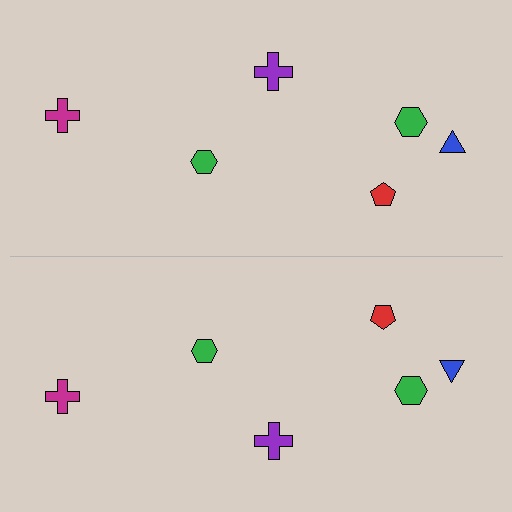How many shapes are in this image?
There are 12 shapes in this image.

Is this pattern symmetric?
Yes, this pattern has bilateral (reflection) symmetry.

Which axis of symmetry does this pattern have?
The pattern has a horizontal axis of symmetry running through the center of the image.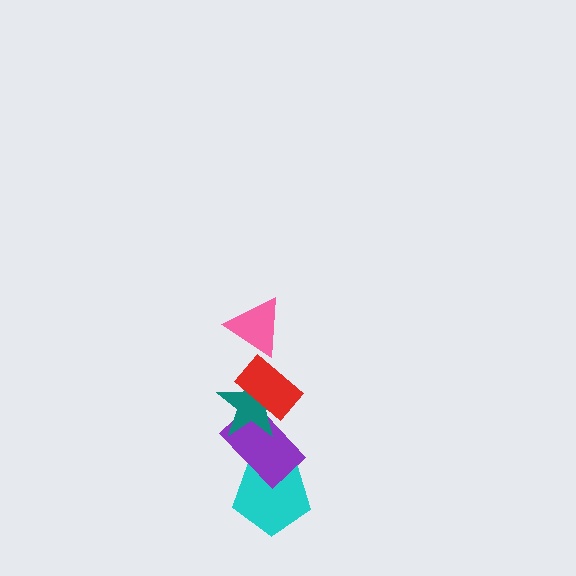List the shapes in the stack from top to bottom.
From top to bottom: the pink triangle, the red rectangle, the teal star, the purple rectangle, the cyan pentagon.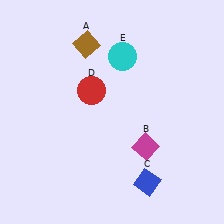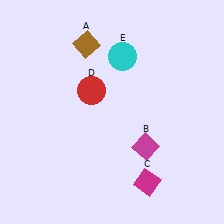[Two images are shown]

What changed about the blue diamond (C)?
In Image 1, C is blue. In Image 2, it changed to magenta.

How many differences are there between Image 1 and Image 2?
There is 1 difference between the two images.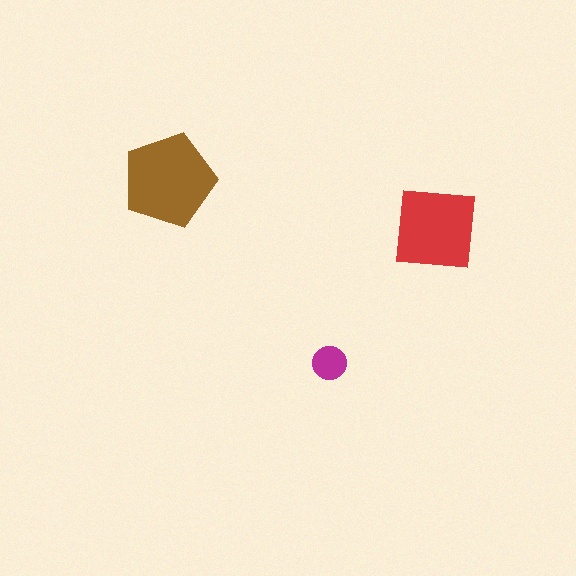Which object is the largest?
The brown pentagon.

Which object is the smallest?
The magenta circle.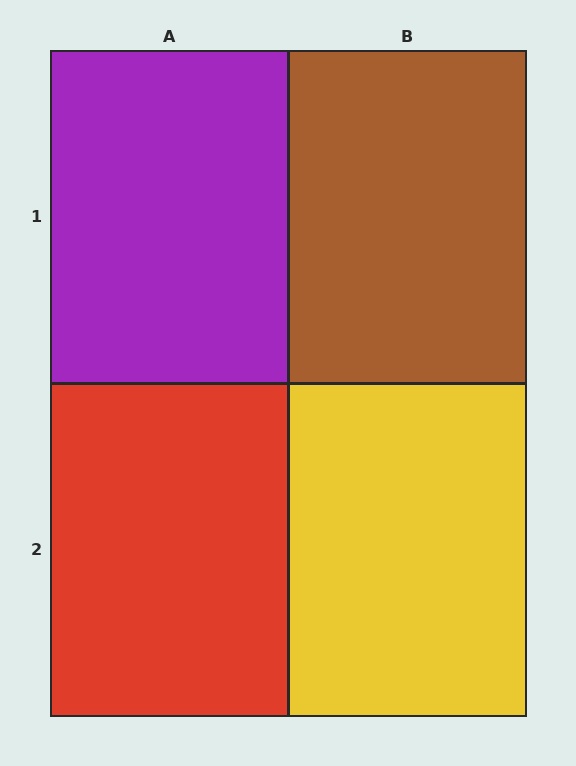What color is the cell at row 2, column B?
Yellow.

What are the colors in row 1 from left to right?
Purple, brown.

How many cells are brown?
1 cell is brown.